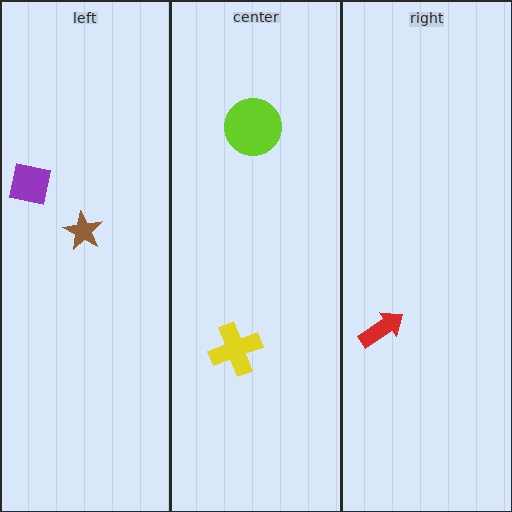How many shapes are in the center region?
2.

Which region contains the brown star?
The left region.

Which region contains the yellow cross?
The center region.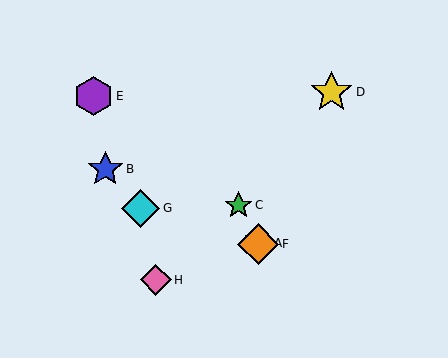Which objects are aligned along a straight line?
Objects A, C, F are aligned along a straight line.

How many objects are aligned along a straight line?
3 objects (A, C, F) are aligned along a straight line.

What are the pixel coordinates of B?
Object B is at (105, 169).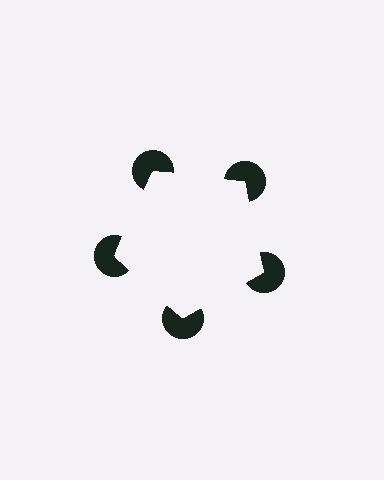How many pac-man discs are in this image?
There are 5 — one at each vertex of the illusory pentagon.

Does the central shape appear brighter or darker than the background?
It typically appears slightly brighter than the background, even though no actual brightness change is drawn.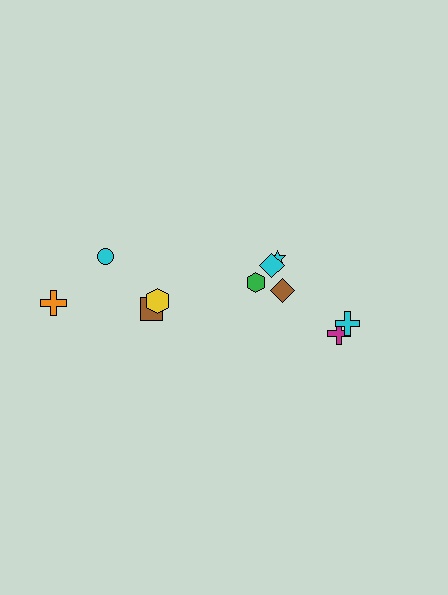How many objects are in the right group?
There are 6 objects.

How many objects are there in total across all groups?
There are 10 objects.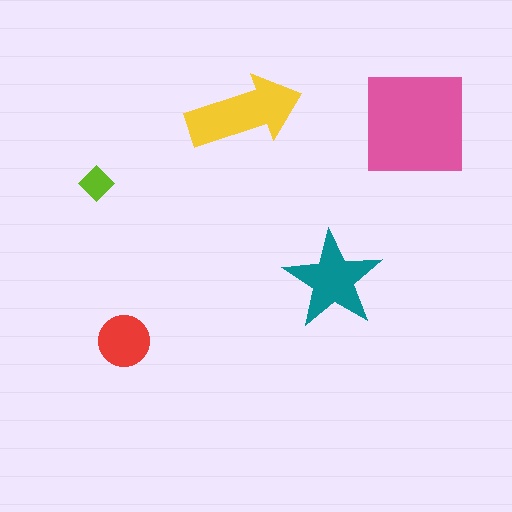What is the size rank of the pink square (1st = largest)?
1st.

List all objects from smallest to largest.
The lime diamond, the red circle, the teal star, the yellow arrow, the pink square.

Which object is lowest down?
The red circle is bottommost.